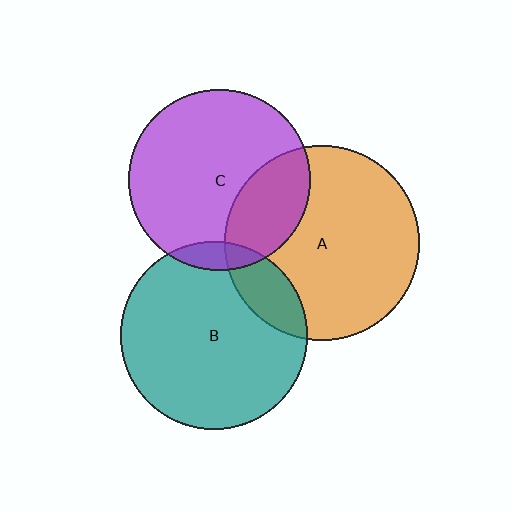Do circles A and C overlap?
Yes.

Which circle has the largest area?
Circle A (orange).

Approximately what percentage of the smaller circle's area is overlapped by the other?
Approximately 25%.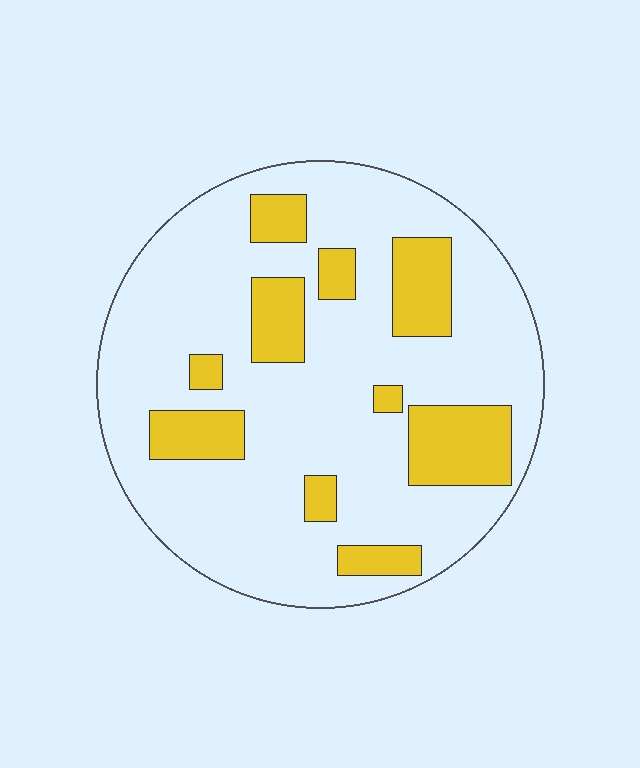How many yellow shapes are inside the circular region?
10.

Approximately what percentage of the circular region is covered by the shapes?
Approximately 20%.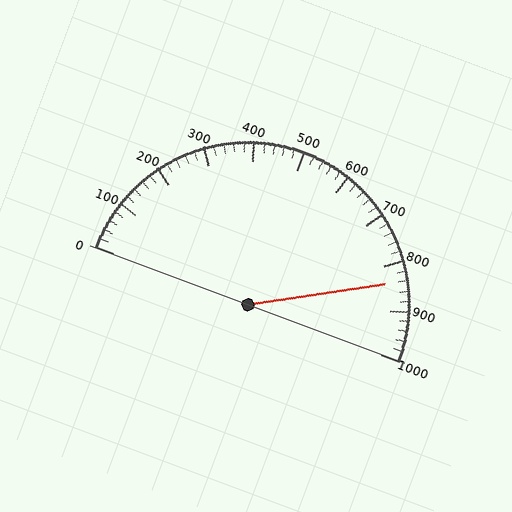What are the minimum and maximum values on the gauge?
The gauge ranges from 0 to 1000.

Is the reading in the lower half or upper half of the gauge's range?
The reading is in the upper half of the range (0 to 1000).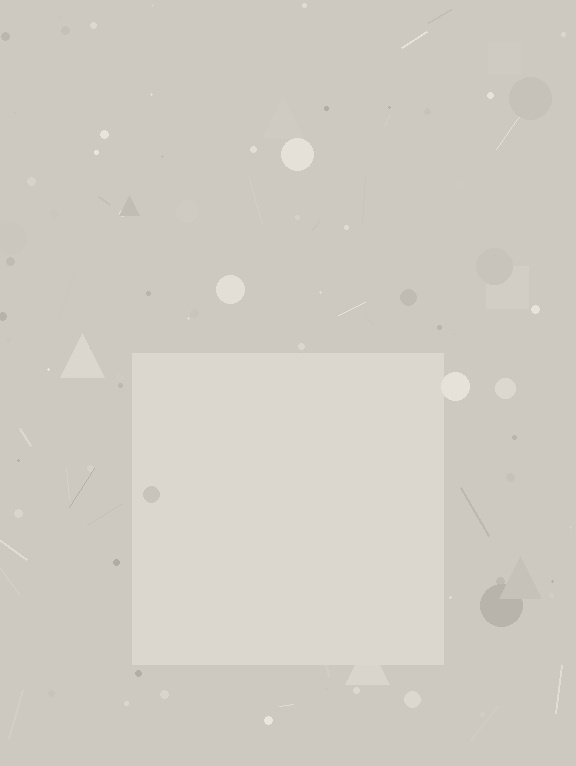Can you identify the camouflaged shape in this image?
The camouflaged shape is a square.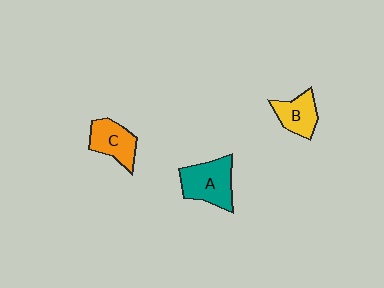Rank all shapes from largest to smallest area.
From largest to smallest: A (teal), C (orange), B (yellow).